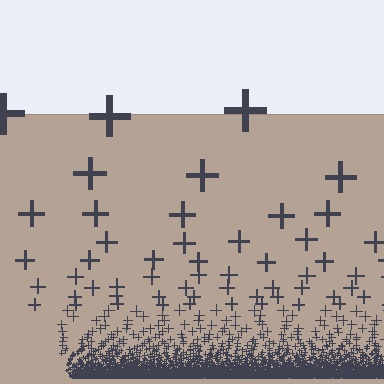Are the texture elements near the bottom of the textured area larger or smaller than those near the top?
Smaller. The gradient is inverted — elements near the bottom are smaller and denser.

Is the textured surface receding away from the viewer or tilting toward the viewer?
The surface appears to tilt toward the viewer. Texture elements get larger and sparser toward the top.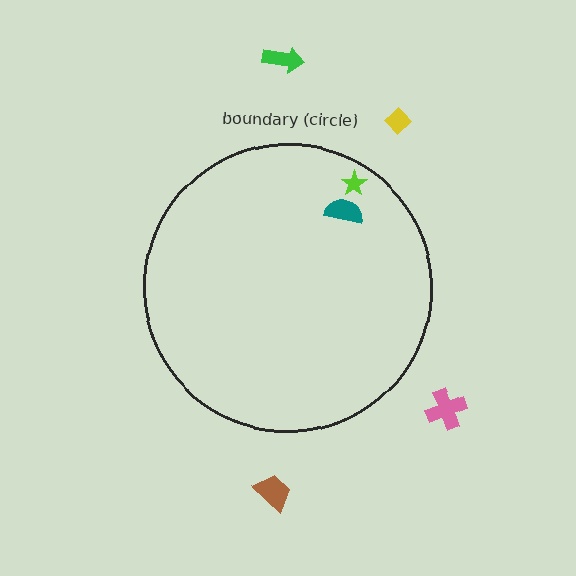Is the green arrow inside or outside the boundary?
Outside.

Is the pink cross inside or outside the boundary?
Outside.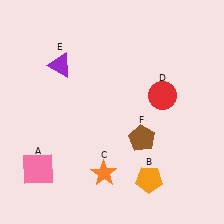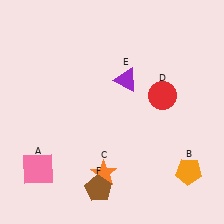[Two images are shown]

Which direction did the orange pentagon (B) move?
The orange pentagon (B) moved right.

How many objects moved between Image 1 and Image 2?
3 objects moved between the two images.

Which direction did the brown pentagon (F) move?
The brown pentagon (F) moved down.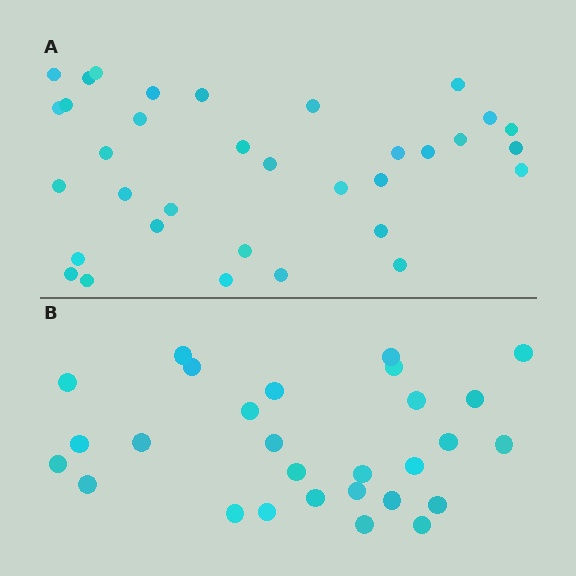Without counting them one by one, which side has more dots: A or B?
Region A (the top region) has more dots.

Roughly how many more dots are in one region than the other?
Region A has about 6 more dots than region B.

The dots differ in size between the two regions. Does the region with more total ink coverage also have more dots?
No. Region B has more total ink coverage because its dots are larger, but region A actually contains more individual dots. Total area can be misleading — the number of items is what matters here.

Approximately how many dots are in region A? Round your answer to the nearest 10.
About 30 dots. (The exact count is 34, which rounds to 30.)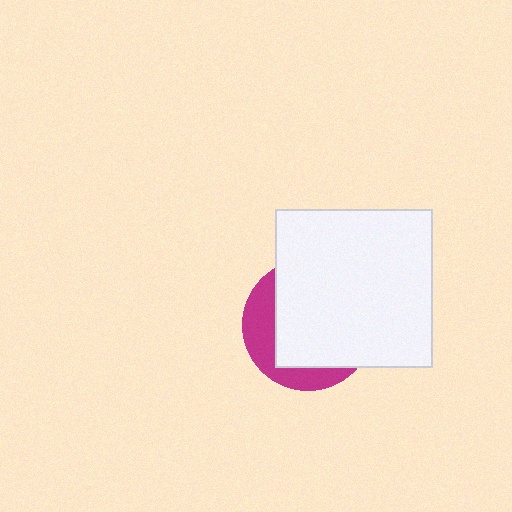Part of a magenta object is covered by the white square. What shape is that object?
It is a circle.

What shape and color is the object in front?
The object in front is a white square.